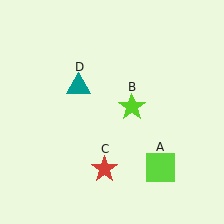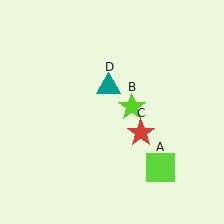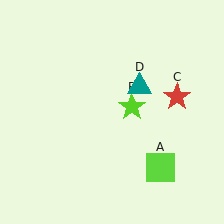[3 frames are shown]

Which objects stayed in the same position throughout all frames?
Lime square (object A) and lime star (object B) remained stationary.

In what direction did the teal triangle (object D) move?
The teal triangle (object D) moved right.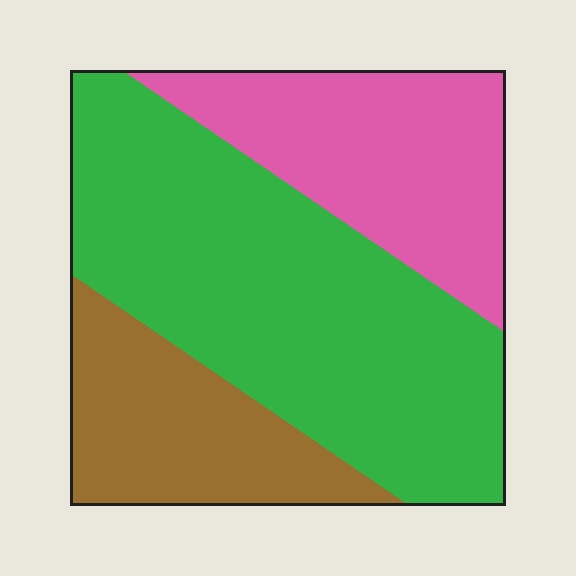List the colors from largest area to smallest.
From largest to smallest: green, pink, brown.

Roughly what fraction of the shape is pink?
Pink takes up about one quarter (1/4) of the shape.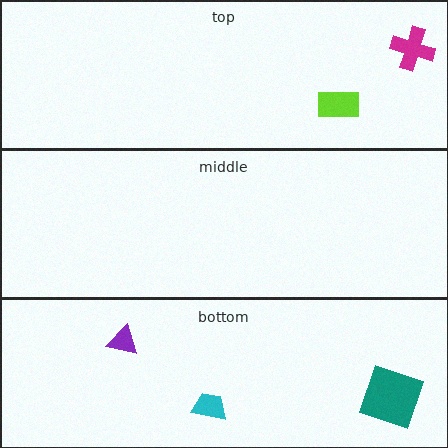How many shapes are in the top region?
2.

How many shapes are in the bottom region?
3.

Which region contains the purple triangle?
The bottom region.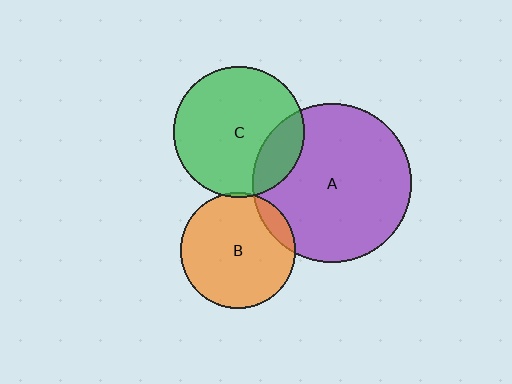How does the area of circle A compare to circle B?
Approximately 1.9 times.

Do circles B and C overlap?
Yes.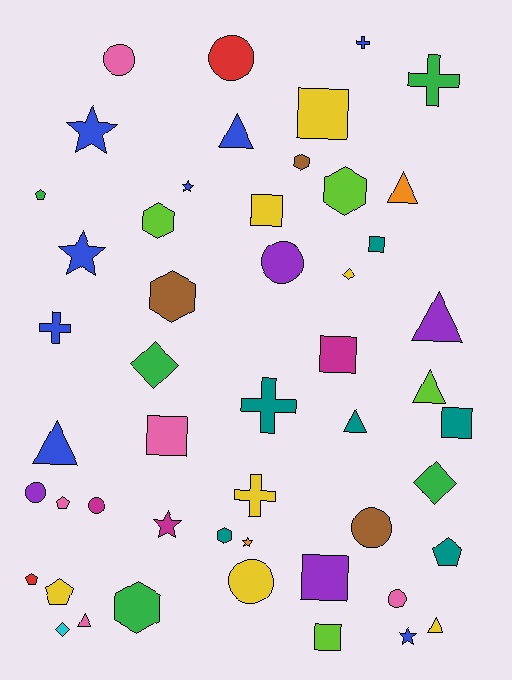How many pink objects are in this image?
There are 5 pink objects.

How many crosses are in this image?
There are 5 crosses.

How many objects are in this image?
There are 50 objects.